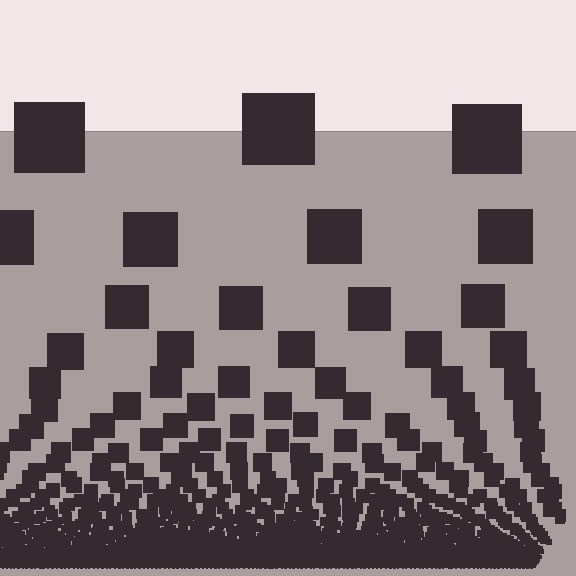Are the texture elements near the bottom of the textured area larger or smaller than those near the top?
Smaller. The gradient is inverted — elements near the bottom are smaller and denser.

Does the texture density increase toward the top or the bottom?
Density increases toward the bottom.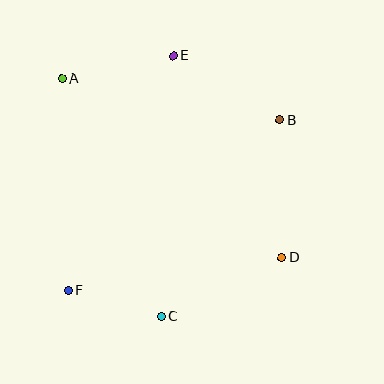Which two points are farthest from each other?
Points A and D are farthest from each other.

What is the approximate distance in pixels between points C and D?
The distance between C and D is approximately 134 pixels.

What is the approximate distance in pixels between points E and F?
The distance between E and F is approximately 257 pixels.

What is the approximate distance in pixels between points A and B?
The distance between A and B is approximately 222 pixels.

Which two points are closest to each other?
Points C and F are closest to each other.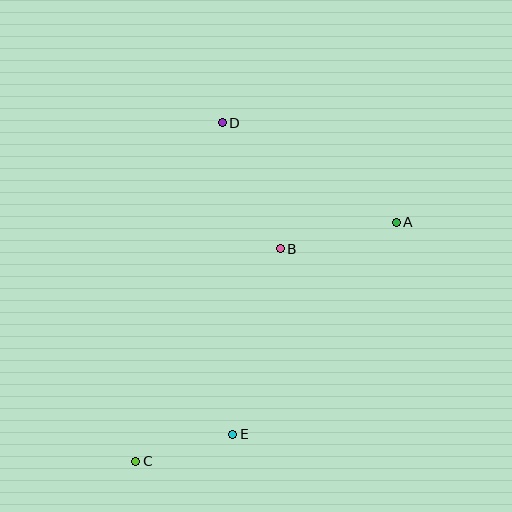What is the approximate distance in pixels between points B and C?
The distance between B and C is approximately 257 pixels.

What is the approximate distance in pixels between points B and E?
The distance between B and E is approximately 191 pixels.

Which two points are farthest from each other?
Points A and C are farthest from each other.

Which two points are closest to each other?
Points C and E are closest to each other.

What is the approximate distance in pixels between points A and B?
The distance between A and B is approximately 119 pixels.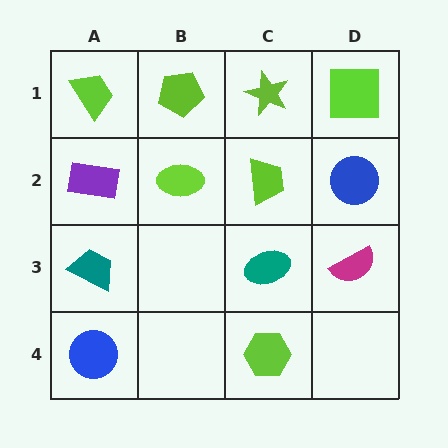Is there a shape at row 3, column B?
No, that cell is empty.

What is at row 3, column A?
A teal trapezoid.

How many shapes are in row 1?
4 shapes.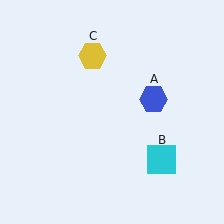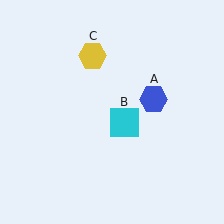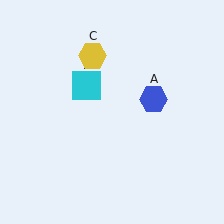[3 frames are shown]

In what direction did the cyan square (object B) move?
The cyan square (object B) moved up and to the left.